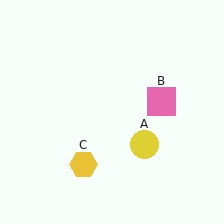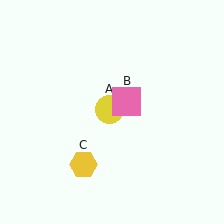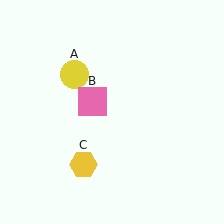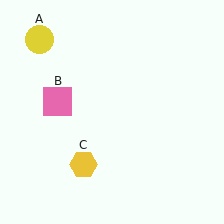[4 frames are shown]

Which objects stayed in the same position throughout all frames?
Yellow hexagon (object C) remained stationary.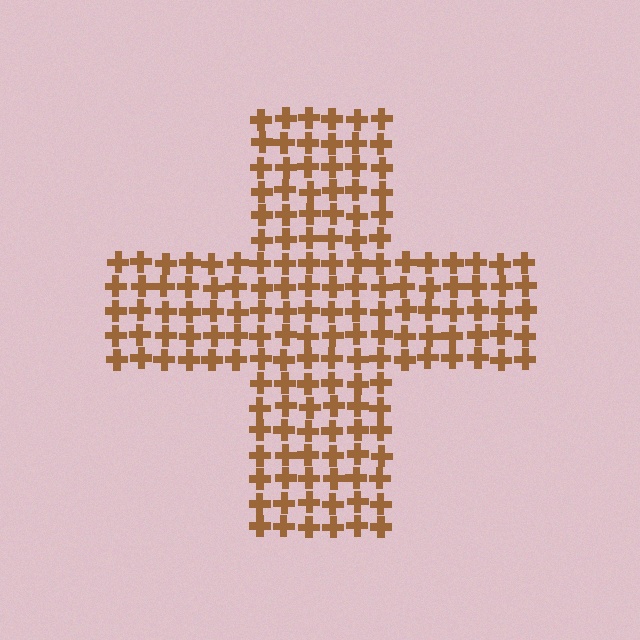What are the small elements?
The small elements are crosses.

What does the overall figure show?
The overall figure shows a cross.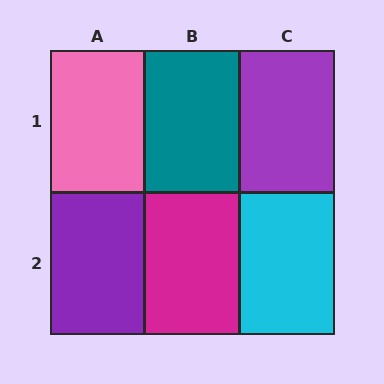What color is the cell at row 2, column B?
Magenta.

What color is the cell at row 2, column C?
Cyan.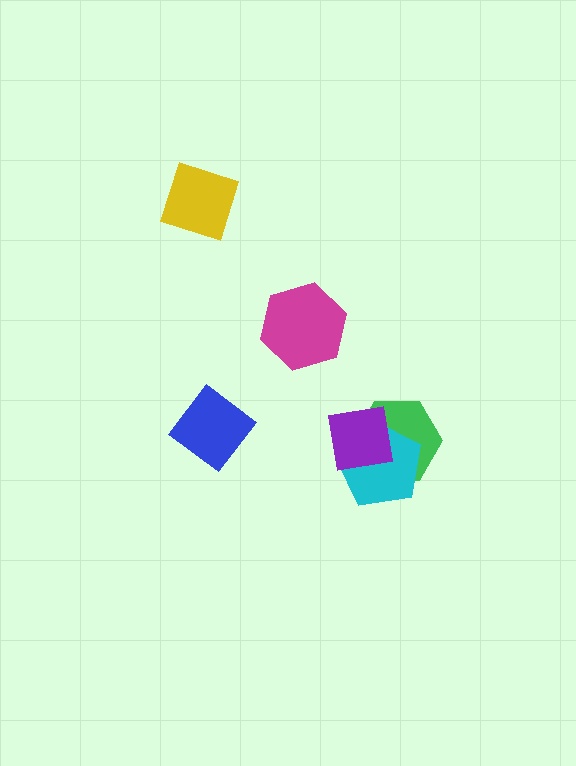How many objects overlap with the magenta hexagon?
0 objects overlap with the magenta hexagon.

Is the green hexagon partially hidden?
Yes, it is partially covered by another shape.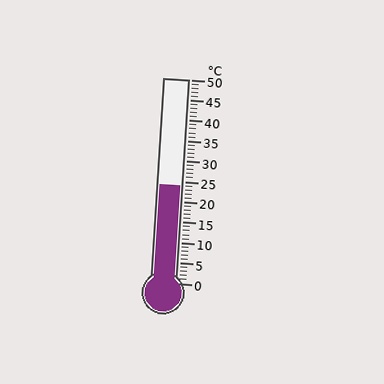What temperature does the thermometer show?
The thermometer shows approximately 24°C.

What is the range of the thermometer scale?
The thermometer scale ranges from 0°C to 50°C.